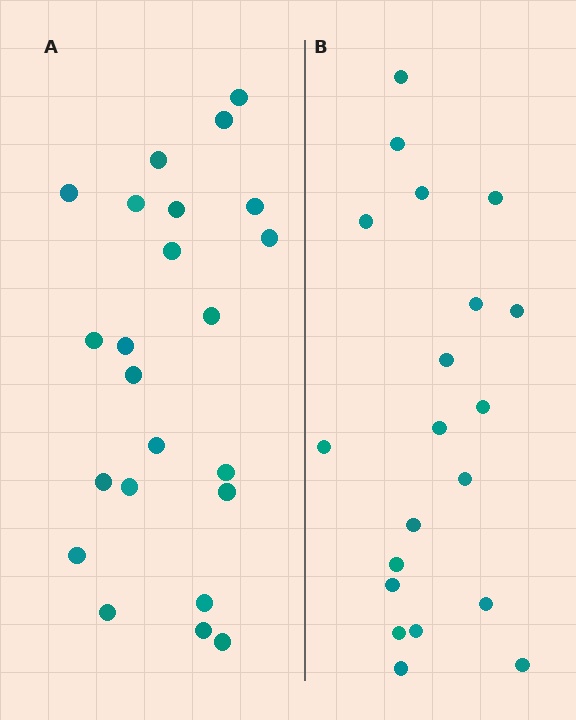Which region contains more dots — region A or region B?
Region A (the left region) has more dots.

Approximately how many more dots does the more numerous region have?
Region A has just a few more — roughly 2 or 3 more dots than region B.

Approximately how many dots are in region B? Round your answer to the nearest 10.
About 20 dots.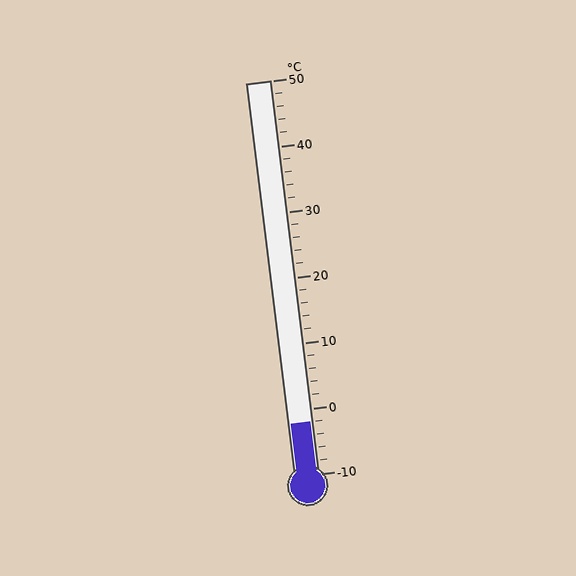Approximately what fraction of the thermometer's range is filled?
The thermometer is filled to approximately 15% of its range.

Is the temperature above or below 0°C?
The temperature is below 0°C.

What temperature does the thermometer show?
The thermometer shows approximately -2°C.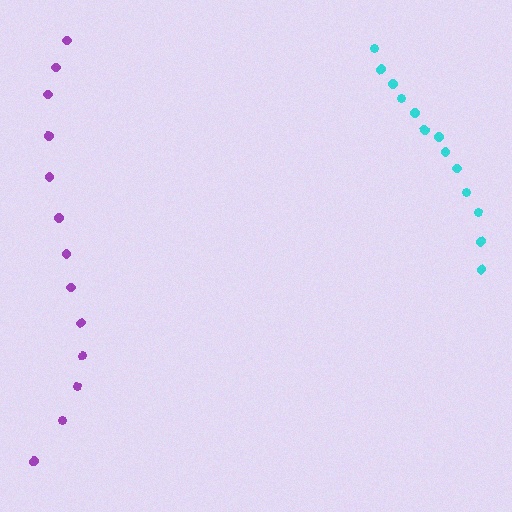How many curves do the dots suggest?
There are 2 distinct paths.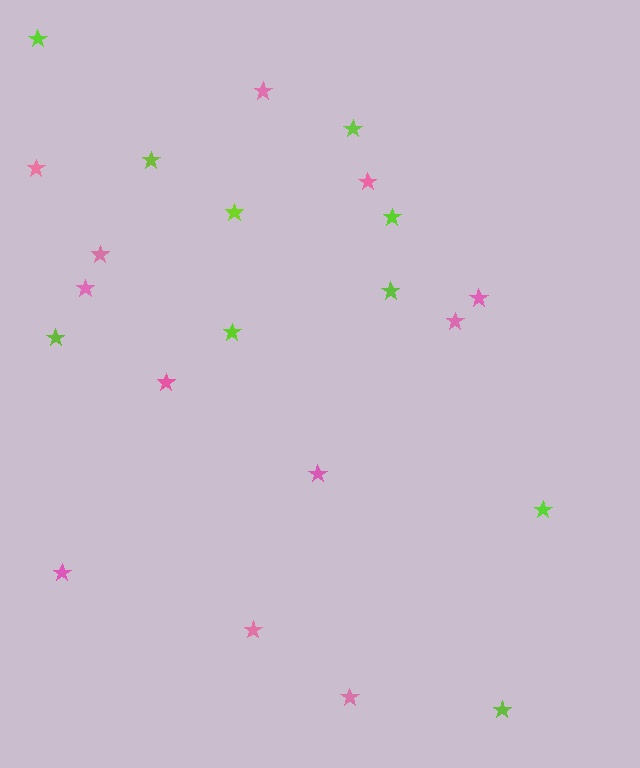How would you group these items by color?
There are 2 groups: one group of pink stars (12) and one group of lime stars (10).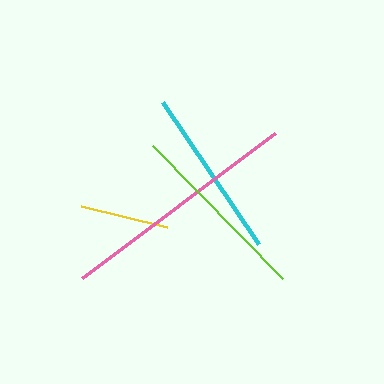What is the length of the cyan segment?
The cyan segment is approximately 171 pixels long.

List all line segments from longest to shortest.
From longest to shortest: pink, lime, cyan, yellow.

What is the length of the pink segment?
The pink segment is approximately 241 pixels long.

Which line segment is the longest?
The pink line is the longest at approximately 241 pixels.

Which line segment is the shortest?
The yellow line is the shortest at approximately 89 pixels.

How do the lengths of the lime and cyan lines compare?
The lime and cyan lines are approximately the same length.